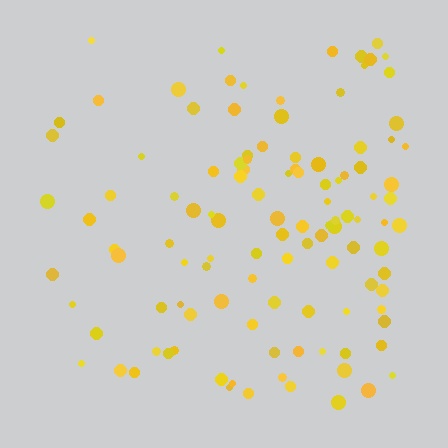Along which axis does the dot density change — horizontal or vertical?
Horizontal.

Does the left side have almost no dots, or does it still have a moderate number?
Still a moderate number, just noticeably fewer than the right.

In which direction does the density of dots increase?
From left to right, with the right side densest.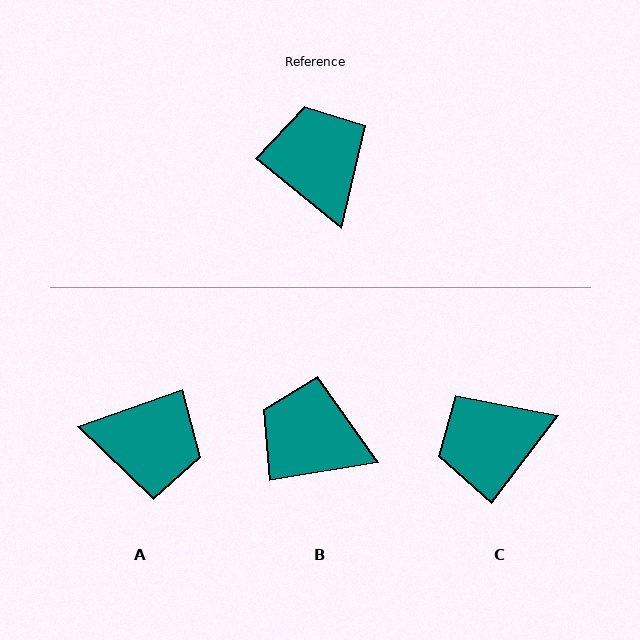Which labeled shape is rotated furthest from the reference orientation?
A, about 121 degrees away.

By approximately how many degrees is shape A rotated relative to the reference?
Approximately 121 degrees clockwise.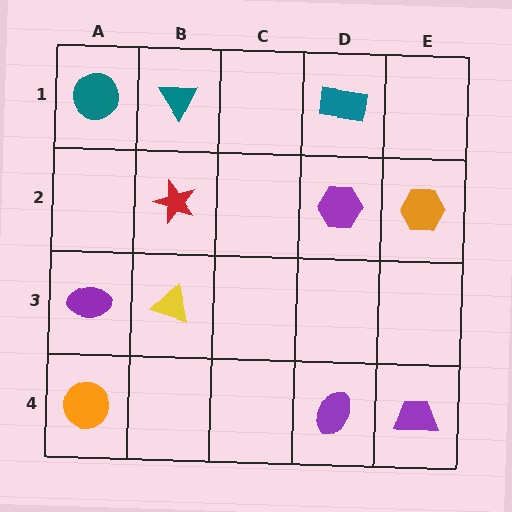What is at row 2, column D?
A purple hexagon.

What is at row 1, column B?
A teal triangle.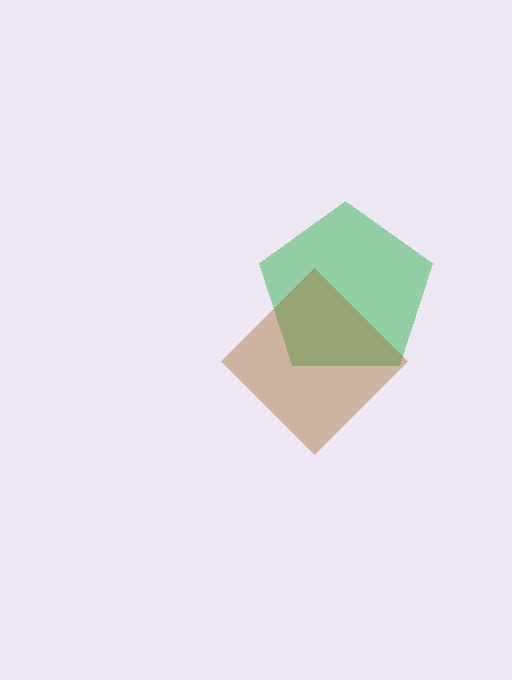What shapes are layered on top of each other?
The layered shapes are: a green pentagon, a brown diamond.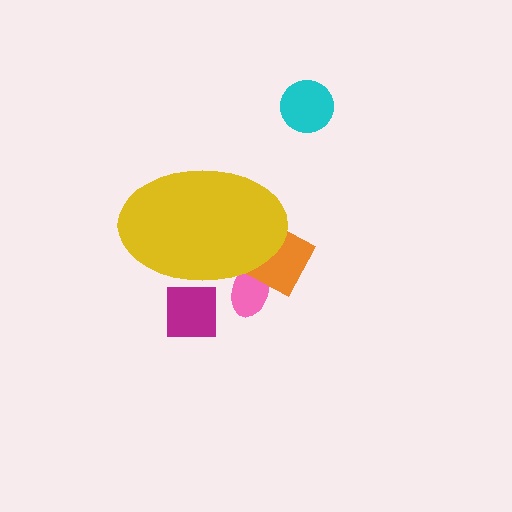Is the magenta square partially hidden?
Yes, the magenta square is partially hidden behind the yellow ellipse.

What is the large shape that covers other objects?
A yellow ellipse.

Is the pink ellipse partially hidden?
Yes, the pink ellipse is partially hidden behind the yellow ellipse.